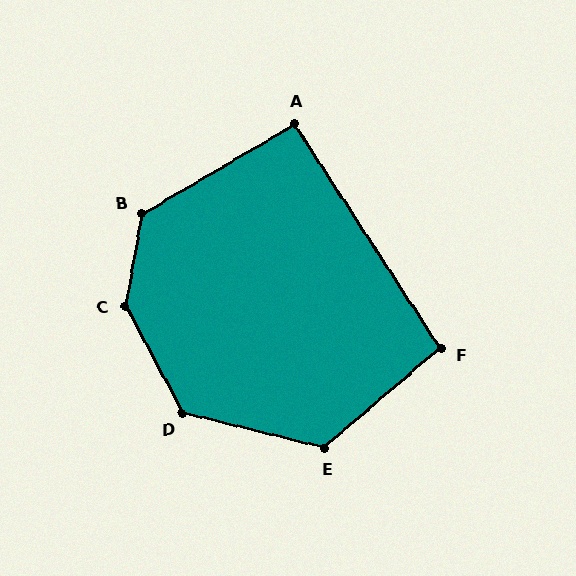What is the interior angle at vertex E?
Approximately 126 degrees (obtuse).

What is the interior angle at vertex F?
Approximately 97 degrees (obtuse).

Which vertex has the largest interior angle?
C, at approximately 142 degrees.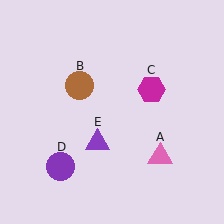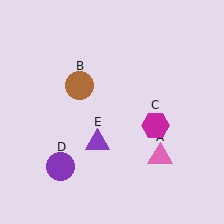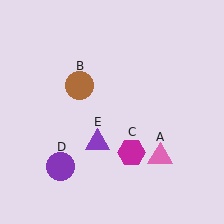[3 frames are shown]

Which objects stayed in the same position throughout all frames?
Pink triangle (object A) and brown circle (object B) and purple circle (object D) and purple triangle (object E) remained stationary.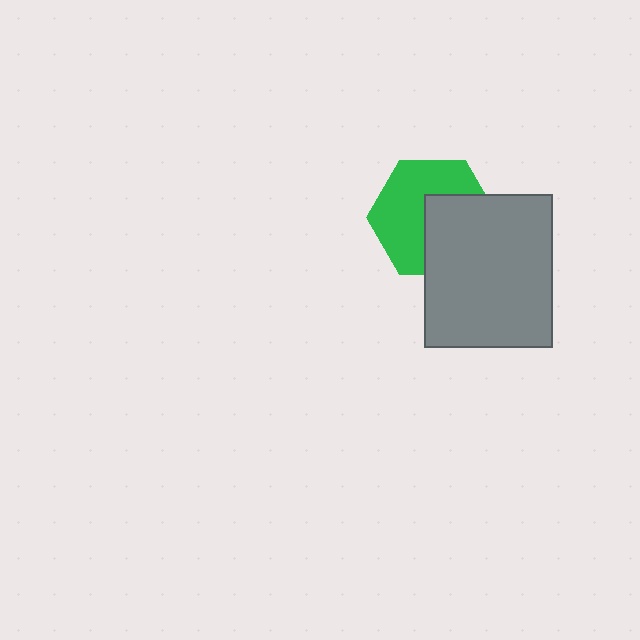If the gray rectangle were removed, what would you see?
You would see the complete green hexagon.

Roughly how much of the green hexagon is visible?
About half of it is visible (roughly 56%).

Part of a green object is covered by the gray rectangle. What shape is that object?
It is a hexagon.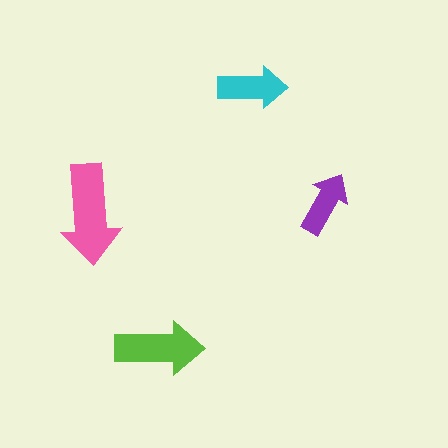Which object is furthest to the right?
The purple arrow is rightmost.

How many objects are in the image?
There are 4 objects in the image.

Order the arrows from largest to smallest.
the pink one, the lime one, the cyan one, the purple one.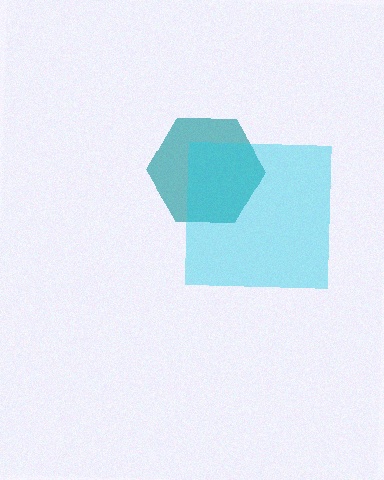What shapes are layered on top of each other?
The layered shapes are: a teal hexagon, a cyan square.